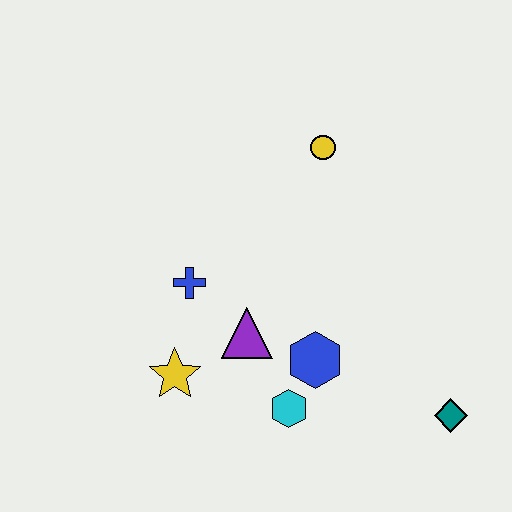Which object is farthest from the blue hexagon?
The yellow circle is farthest from the blue hexagon.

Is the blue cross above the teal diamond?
Yes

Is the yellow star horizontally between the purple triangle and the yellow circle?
No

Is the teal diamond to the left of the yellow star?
No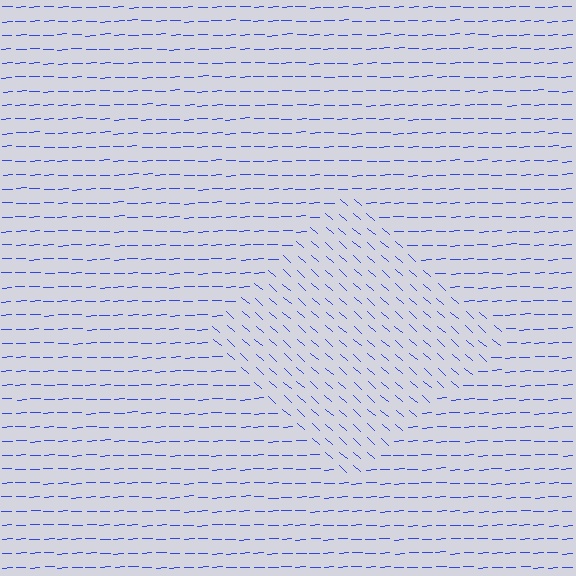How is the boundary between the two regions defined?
The boundary is defined purely by a change in line orientation (approximately 45 degrees difference). All lines are the same color and thickness.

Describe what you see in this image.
The image is filled with small blue line segments. A diamond region in the image has lines oriented differently from the surrounding lines, creating a visible texture boundary.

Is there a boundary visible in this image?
Yes, there is a texture boundary formed by a change in line orientation.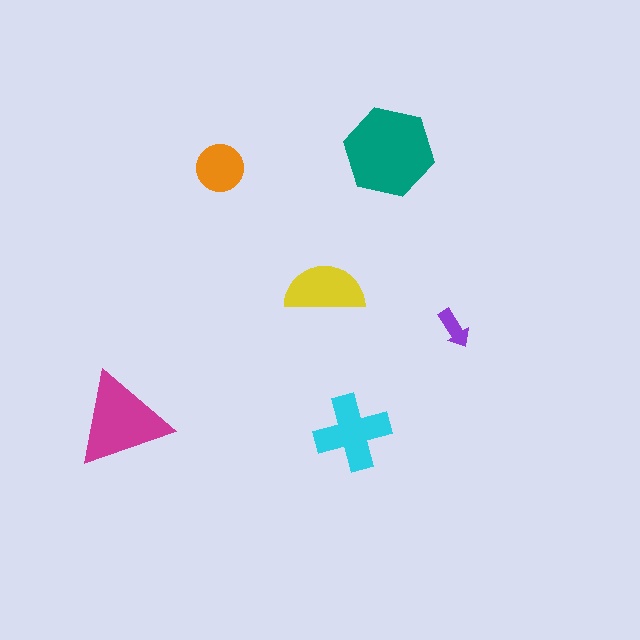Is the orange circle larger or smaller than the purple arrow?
Larger.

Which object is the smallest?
The purple arrow.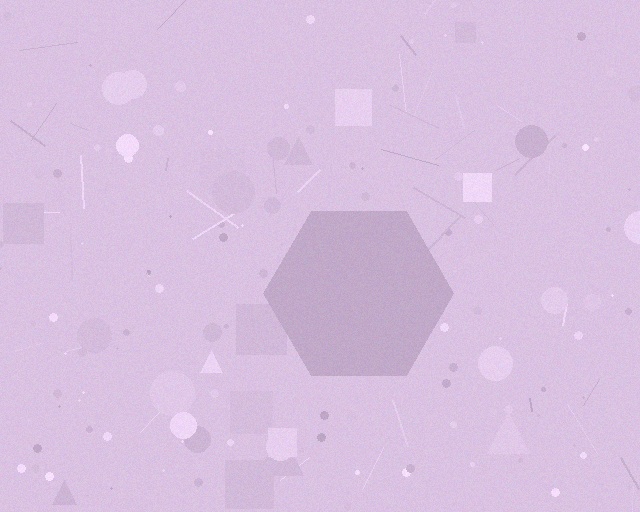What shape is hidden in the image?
A hexagon is hidden in the image.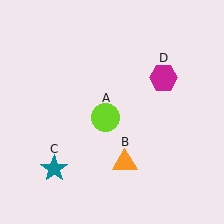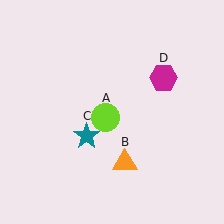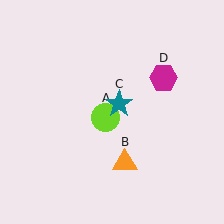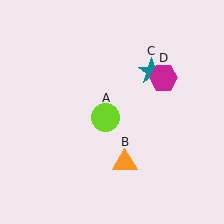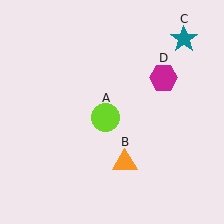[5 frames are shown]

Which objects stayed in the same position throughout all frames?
Lime circle (object A) and orange triangle (object B) and magenta hexagon (object D) remained stationary.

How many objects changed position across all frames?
1 object changed position: teal star (object C).